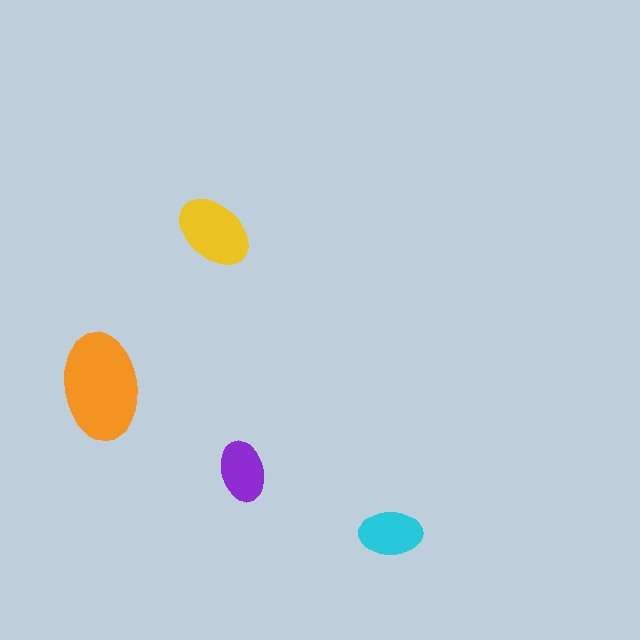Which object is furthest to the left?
The orange ellipse is leftmost.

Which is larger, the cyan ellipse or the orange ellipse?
The orange one.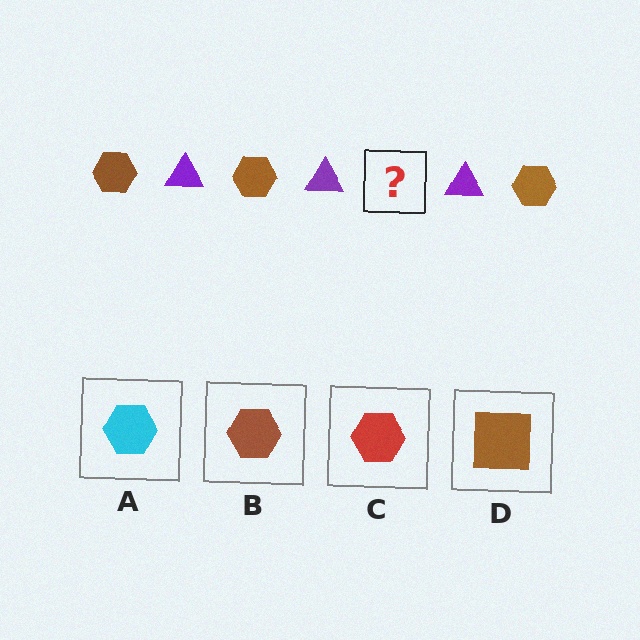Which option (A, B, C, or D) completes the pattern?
B.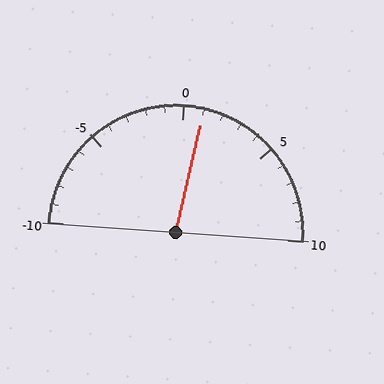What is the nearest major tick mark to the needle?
The nearest major tick mark is 0.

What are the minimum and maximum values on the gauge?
The gauge ranges from -10 to 10.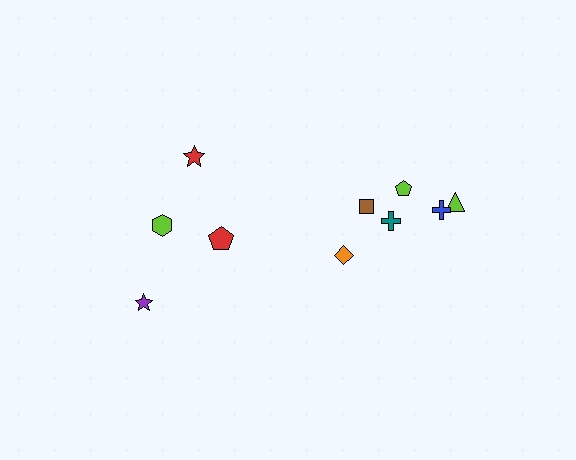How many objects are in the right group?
There are 6 objects.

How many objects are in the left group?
There are 4 objects.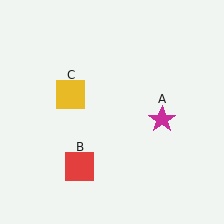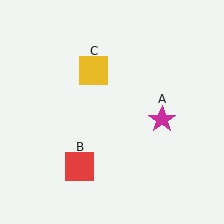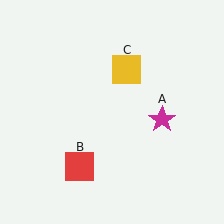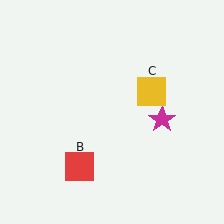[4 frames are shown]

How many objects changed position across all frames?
1 object changed position: yellow square (object C).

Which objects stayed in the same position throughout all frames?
Magenta star (object A) and red square (object B) remained stationary.